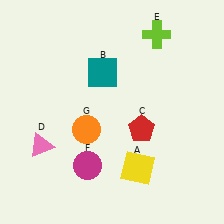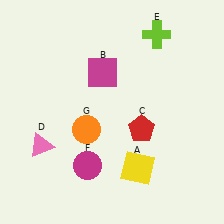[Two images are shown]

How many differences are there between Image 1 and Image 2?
There is 1 difference between the two images.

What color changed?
The square (B) changed from teal in Image 1 to magenta in Image 2.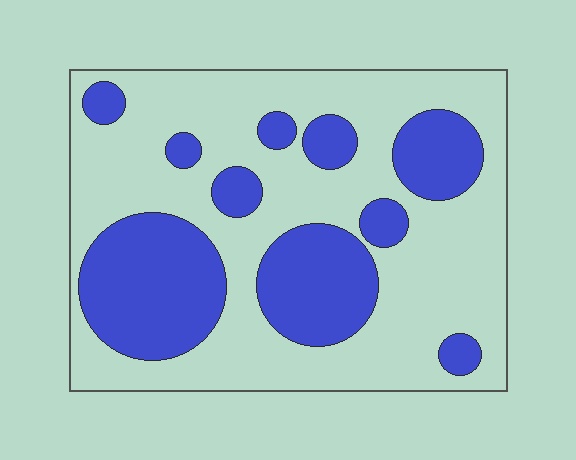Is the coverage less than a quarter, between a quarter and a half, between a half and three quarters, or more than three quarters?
Between a quarter and a half.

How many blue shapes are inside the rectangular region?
10.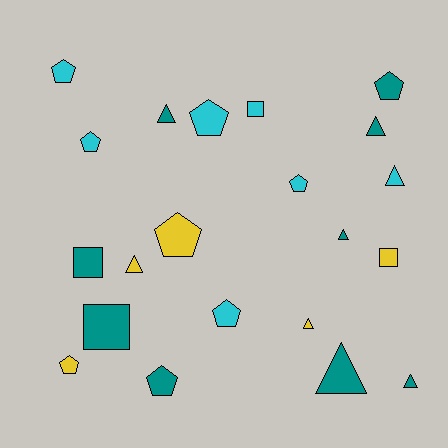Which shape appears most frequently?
Pentagon, with 9 objects.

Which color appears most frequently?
Teal, with 9 objects.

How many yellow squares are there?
There is 1 yellow square.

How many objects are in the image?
There are 21 objects.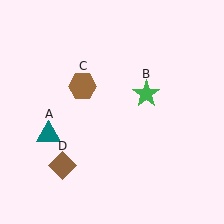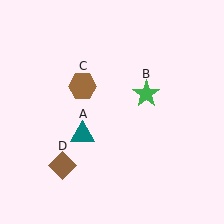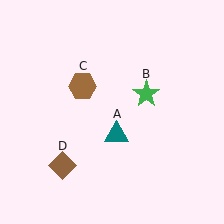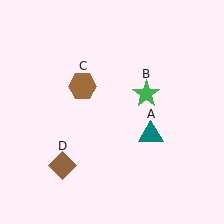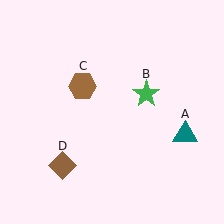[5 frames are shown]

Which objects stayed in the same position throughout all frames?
Green star (object B) and brown hexagon (object C) and brown diamond (object D) remained stationary.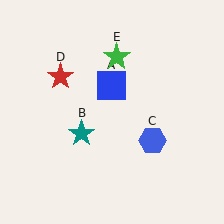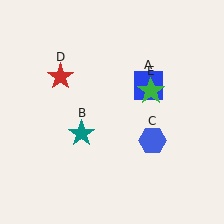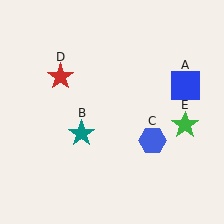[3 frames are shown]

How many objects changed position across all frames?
2 objects changed position: blue square (object A), green star (object E).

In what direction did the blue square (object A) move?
The blue square (object A) moved right.